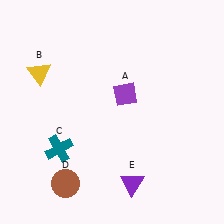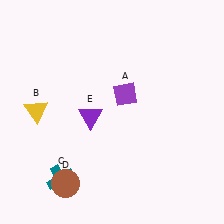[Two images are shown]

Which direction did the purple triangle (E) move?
The purple triangle (E) moved up.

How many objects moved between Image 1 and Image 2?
3 objects moved between the two images.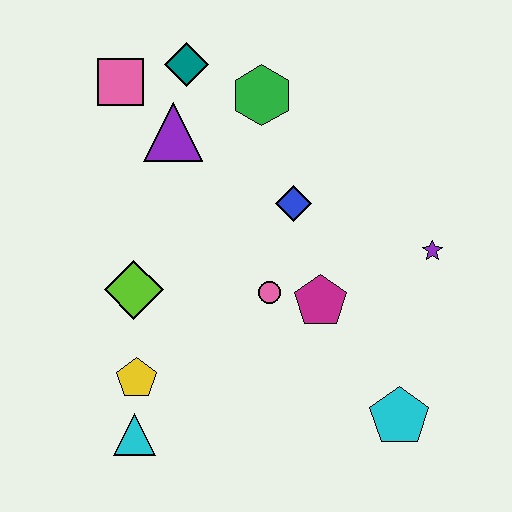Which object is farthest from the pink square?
The cyan pentagon is farthest from the pink square.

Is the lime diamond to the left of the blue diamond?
Yes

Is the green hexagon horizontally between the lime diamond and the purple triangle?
No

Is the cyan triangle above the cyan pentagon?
No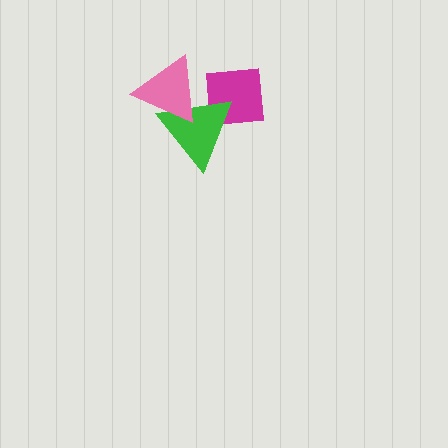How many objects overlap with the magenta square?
2 objects overlap with the magenta square.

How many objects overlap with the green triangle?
2 objects overlap with the green triangle.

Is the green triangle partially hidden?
Yes, it is partially covered by another shape.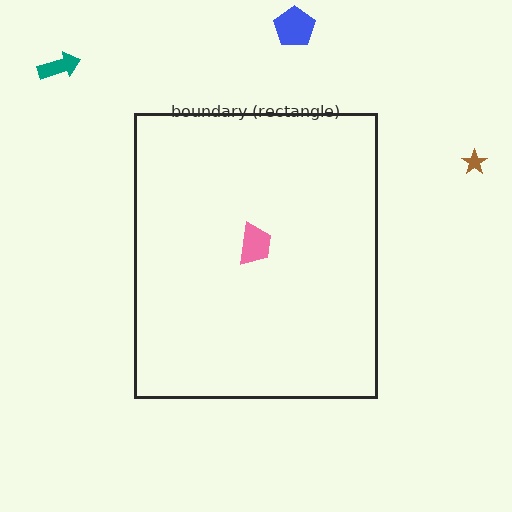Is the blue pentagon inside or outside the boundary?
Outside.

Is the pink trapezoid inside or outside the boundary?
Inside.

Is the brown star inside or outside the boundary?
Outside.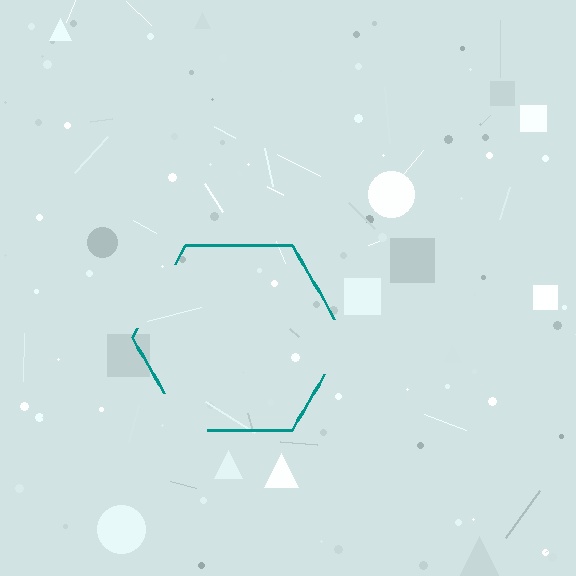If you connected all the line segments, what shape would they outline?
They would outline a hexagon.